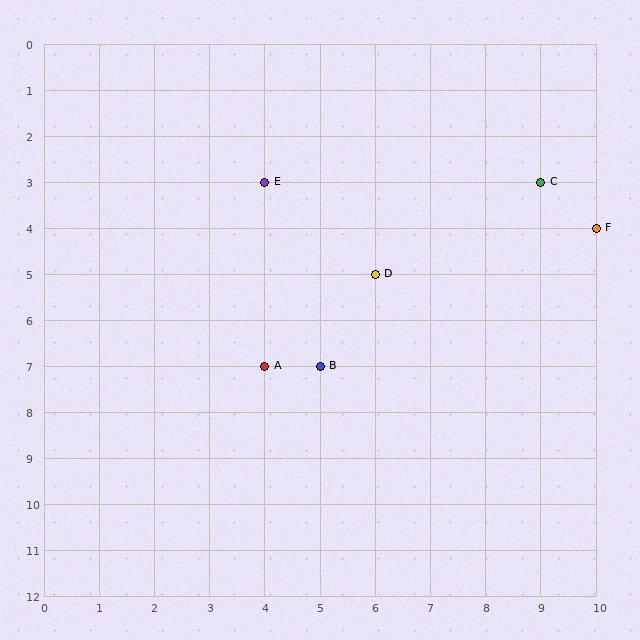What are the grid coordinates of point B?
Point B is at grid coordinates (5, 7).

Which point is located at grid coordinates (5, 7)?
Point B is at (5, 7).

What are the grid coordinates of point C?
Point C is at grid coordinates (9, 3).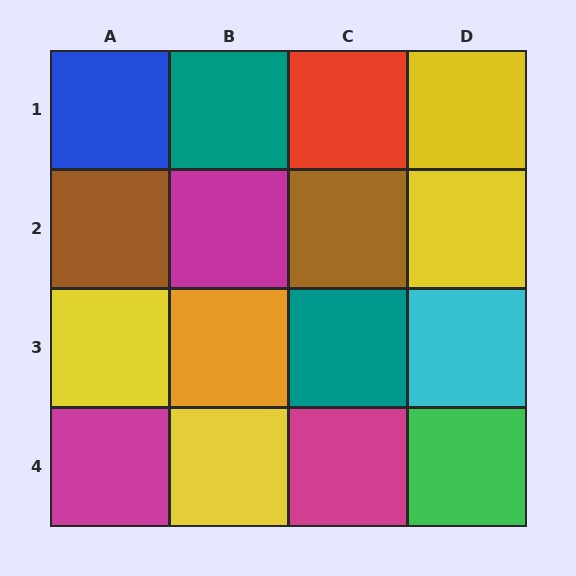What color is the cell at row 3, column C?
Teal.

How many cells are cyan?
1 cell is cyan.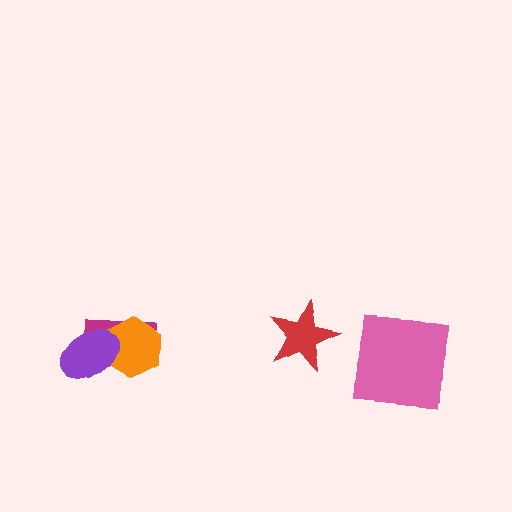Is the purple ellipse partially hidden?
No, no other shape covers it.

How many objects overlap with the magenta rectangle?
2 objects overlap with the magenta rectangle.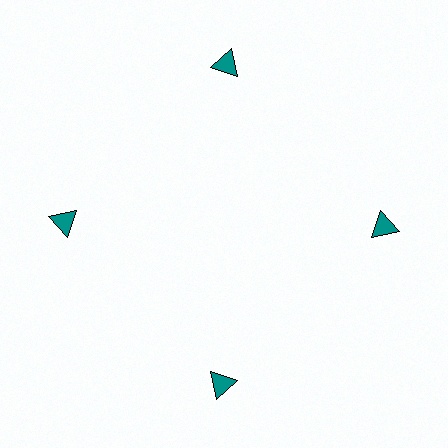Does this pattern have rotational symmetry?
Yes, this pattern has 4-fold rotational symmetry. It looks the same after rotating 90 degrees around the center.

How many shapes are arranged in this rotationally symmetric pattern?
There are 4 shapes, arranged in 4 groups of 1.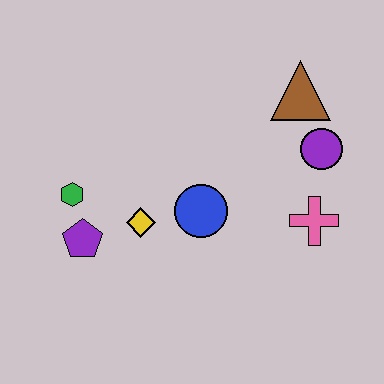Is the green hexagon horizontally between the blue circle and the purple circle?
No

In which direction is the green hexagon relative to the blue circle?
The green hexagon is to the left of the blue circle.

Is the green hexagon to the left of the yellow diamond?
Yes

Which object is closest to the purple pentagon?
The green hexagon is closest to the purple pentagon.